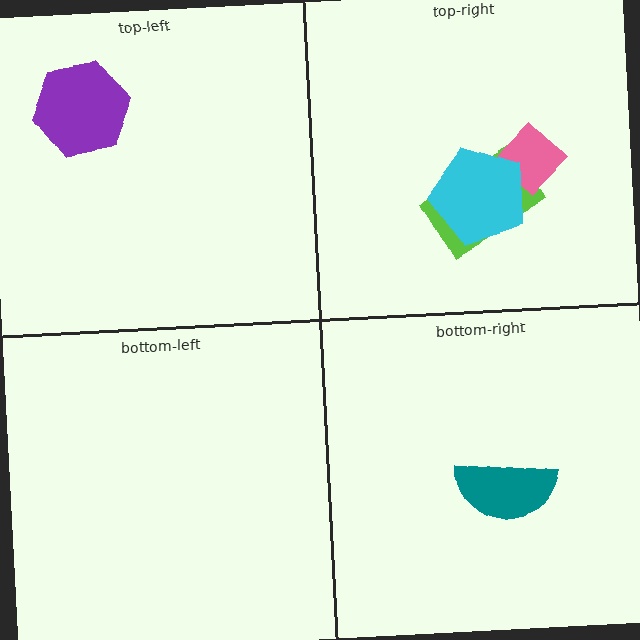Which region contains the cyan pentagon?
The top-right region.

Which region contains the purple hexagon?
The top-left region.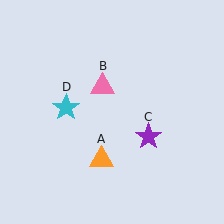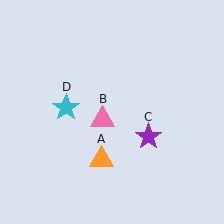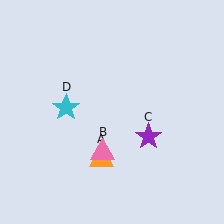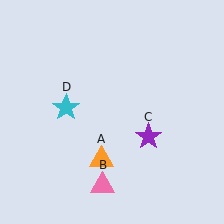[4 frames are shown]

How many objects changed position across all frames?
1 object changed position: pink triangle (object B).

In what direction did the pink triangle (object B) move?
The pink triangle (object B) moved down.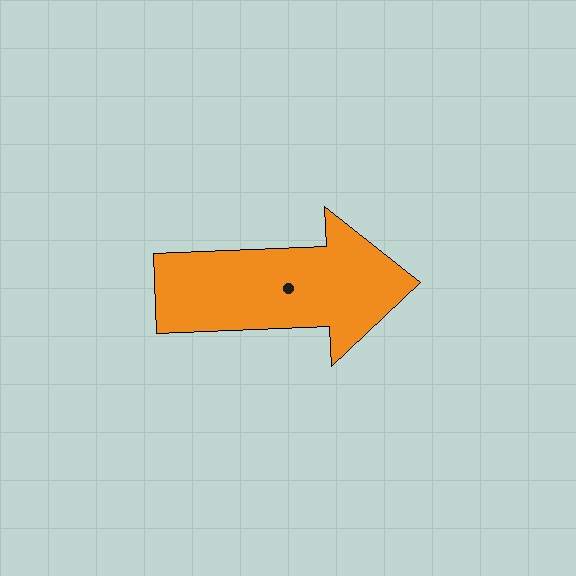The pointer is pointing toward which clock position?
Roughly 3 o'clock.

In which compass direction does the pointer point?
East.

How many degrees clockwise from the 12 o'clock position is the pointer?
Approximately 88 degrees.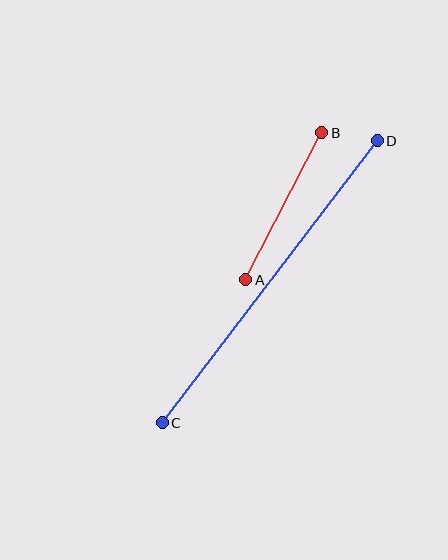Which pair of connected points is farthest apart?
Points C and D are farthest apart.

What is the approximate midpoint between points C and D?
The midpoint is at approximately (270, 282) pixels.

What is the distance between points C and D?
The distance is approximately 355 pixels.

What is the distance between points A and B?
The distance is approximately 165 pixels.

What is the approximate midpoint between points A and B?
The midpoint is at approximately (284, 206) pixels.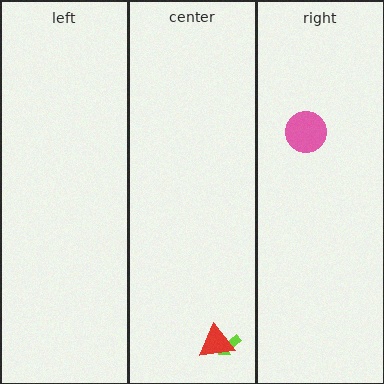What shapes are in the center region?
The lime arrow, the red triangle.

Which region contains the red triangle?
The center region.